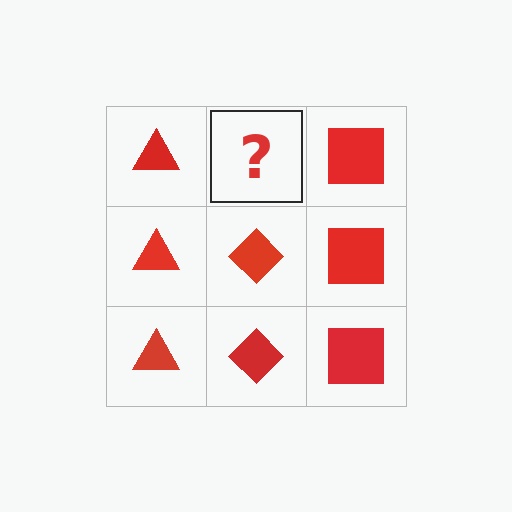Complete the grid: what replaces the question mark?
The question mark should be replaced with a red diamond.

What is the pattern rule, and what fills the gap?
The rule is that each column has a consistent shape. The gap should be filled with a red diamond.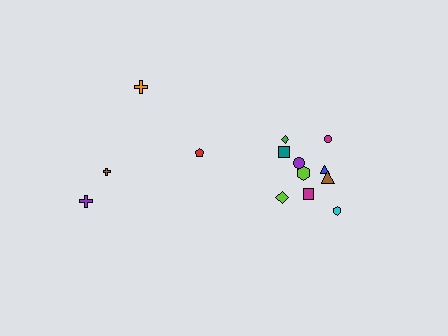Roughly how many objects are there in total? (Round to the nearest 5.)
Roughly 15 objects in total.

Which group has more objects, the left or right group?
The right group.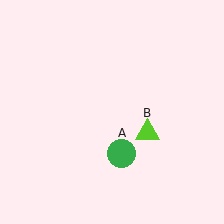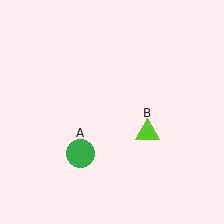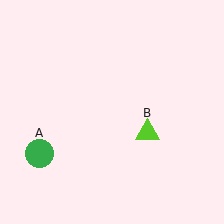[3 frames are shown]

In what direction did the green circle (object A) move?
The green circle (object A) moved left.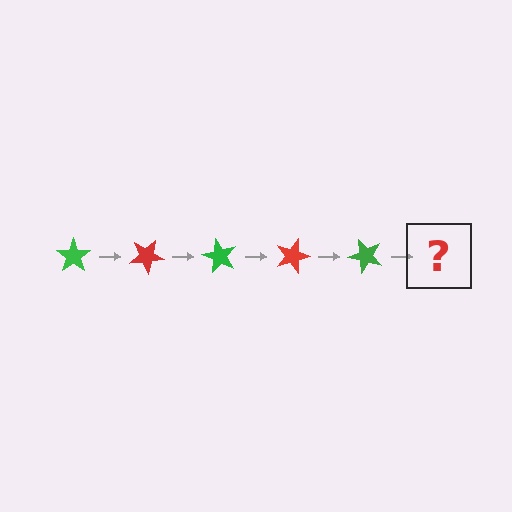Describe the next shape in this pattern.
It should be a red star, rotated 150 degrees from the start.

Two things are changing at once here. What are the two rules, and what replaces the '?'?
The two rules are that it rotates 30 degrees each step and the color cycles through green and red. The '?' should be a red star, rotated 150 degrees from the start.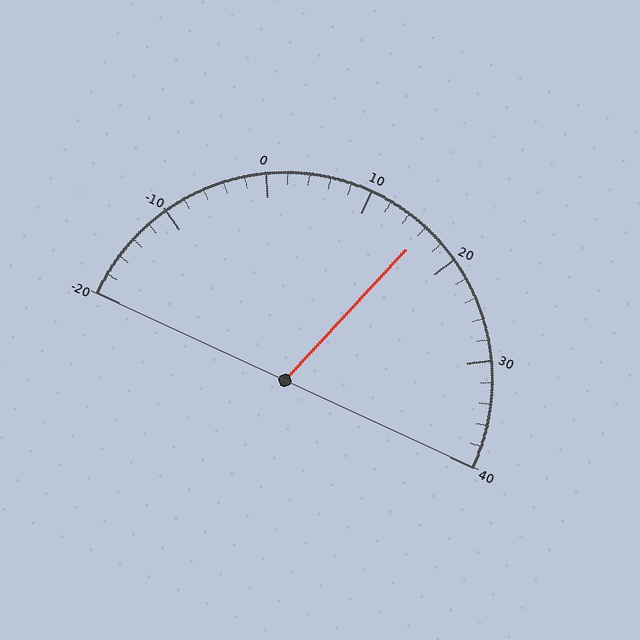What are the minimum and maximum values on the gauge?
The gauge ranges from -20 to 40.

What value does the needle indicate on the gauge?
The needle indicates approximately 16.